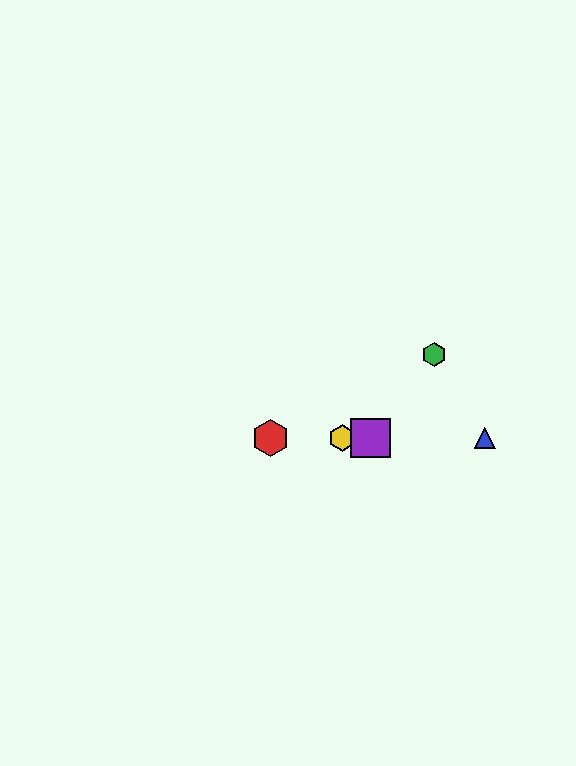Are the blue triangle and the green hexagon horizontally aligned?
No, the blue triangle is at y≈438 and the green hexagon is at y≈354.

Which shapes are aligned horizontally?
The red hexagon, the blue triangle, the yellow hexagon, the purple square are aligned horizontally.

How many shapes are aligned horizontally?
4 shapes (the red hexagon, the blue triangle, the yellow hexagon, the purple square) are aligned horizontally.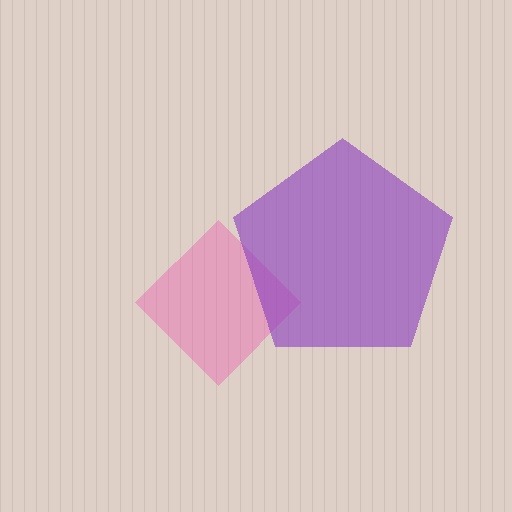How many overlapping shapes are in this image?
There are 2 overlapping shapes in the image.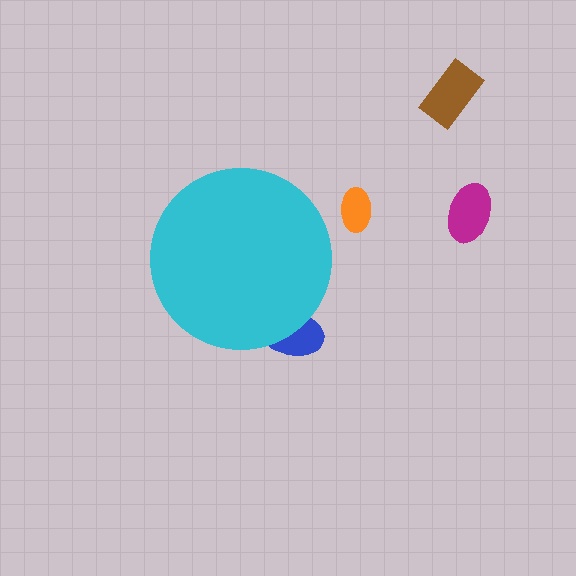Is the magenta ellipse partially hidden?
No, the magenta ellipse is fully visible.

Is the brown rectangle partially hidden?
No, the brown rectangle is fully visible.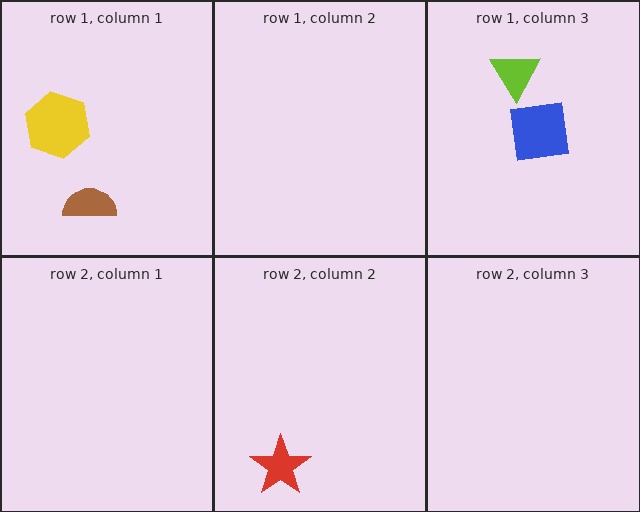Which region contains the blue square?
The row 1, column 3 region.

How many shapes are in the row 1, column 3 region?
2.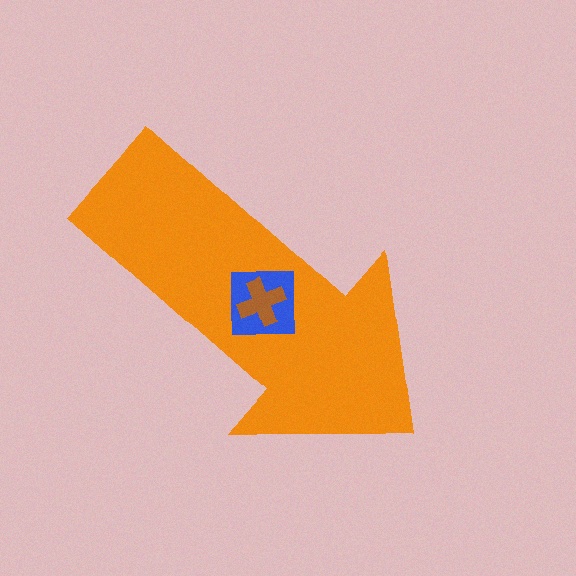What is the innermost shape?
The brown cross.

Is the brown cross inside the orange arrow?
Yes.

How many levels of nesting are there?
3.